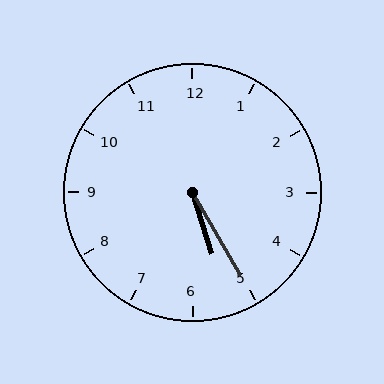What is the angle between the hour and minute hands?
Approximately 12 degrees.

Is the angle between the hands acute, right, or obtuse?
It is acute.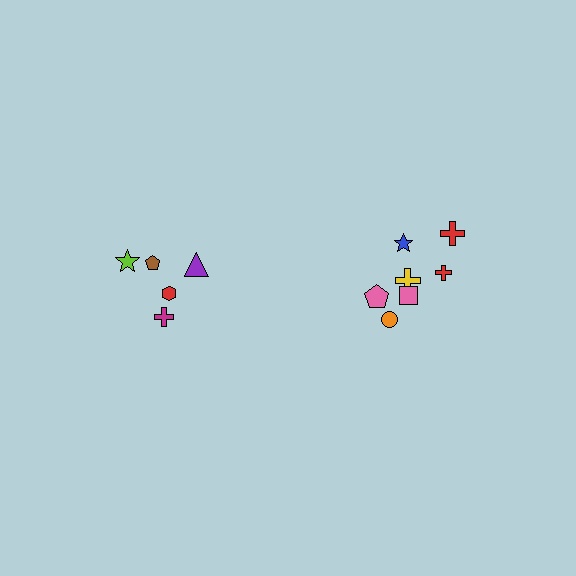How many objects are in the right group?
There are 7 objects.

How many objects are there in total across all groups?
There are 12 objects.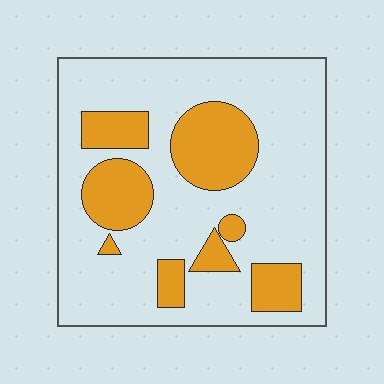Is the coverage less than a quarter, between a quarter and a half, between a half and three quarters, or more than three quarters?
Between a quarter and a half.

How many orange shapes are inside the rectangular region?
8.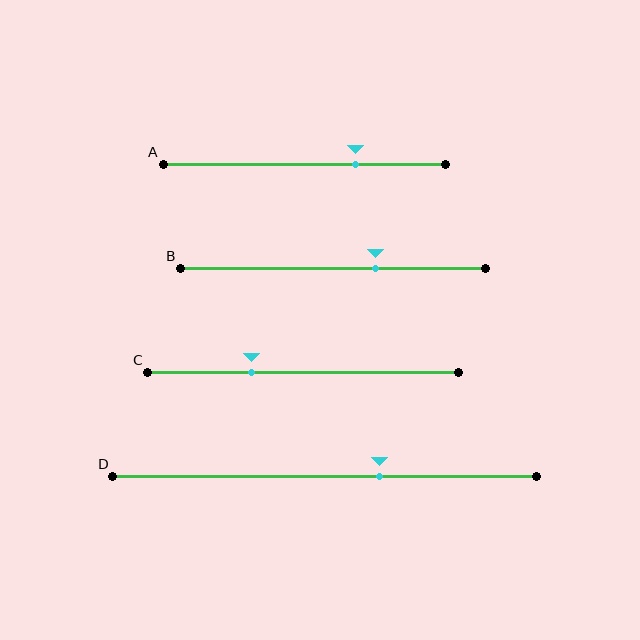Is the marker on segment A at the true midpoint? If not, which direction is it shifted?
No, the marker on segment A is shifted to the right by about 18% of the segment length.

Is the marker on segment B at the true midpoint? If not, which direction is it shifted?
No, the marker on segment B is shifted to the right by about 14% of the segment length.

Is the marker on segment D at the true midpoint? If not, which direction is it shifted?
No, the marker on segment D is shifted to the right by about 13% of the segment length.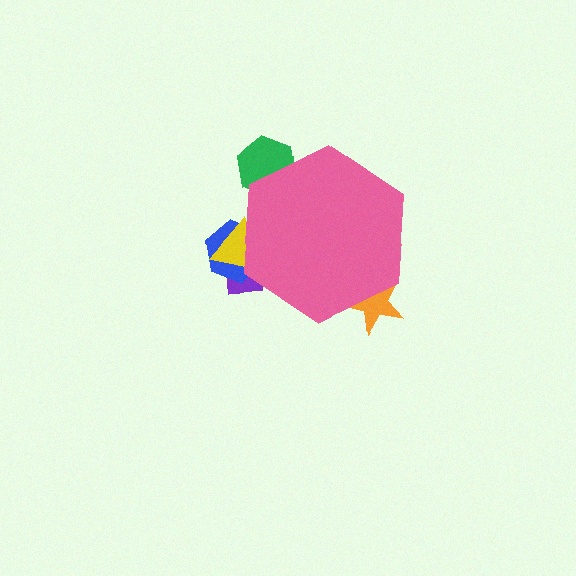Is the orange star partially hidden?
Yes, the orange star is partially hidden behind the pink hexagon.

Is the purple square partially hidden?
Yes, the purple square is partially hidden behind the pink hexagon.